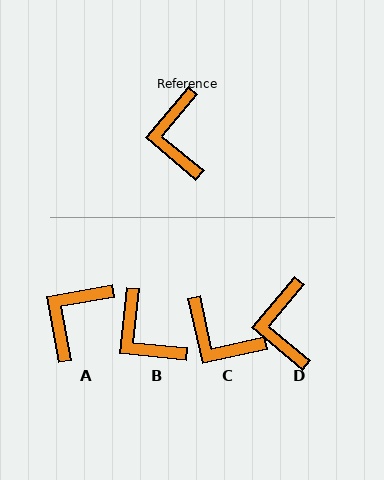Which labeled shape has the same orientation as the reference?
D.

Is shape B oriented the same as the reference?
No, it is off by about 34 degrees.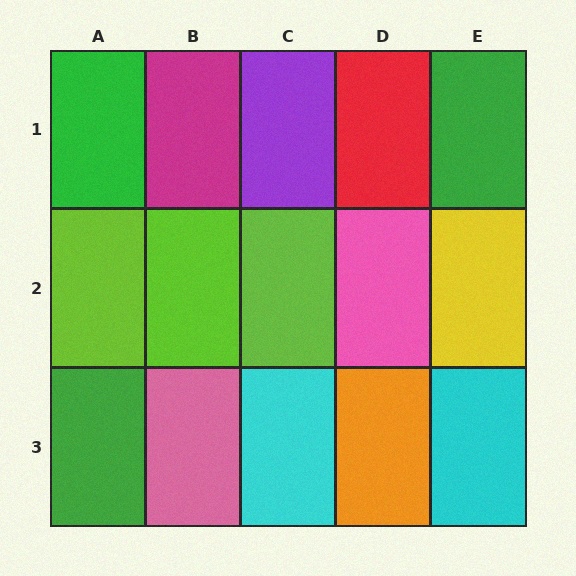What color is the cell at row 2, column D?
Pink.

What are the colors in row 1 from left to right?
Green, magenta, purple, red, green.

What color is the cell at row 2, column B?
Lime.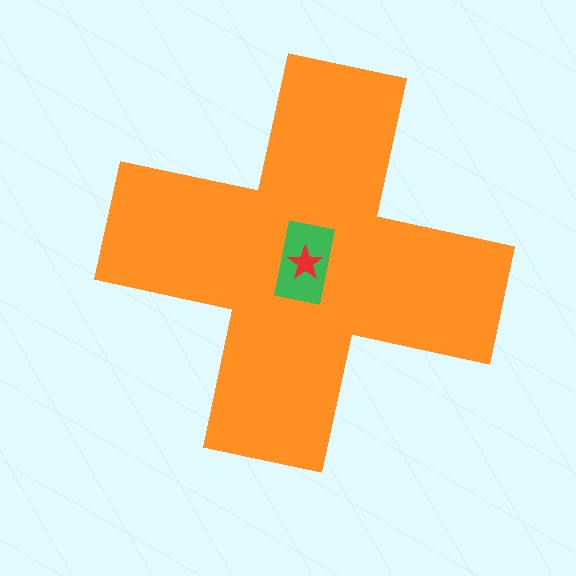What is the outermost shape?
The orange cross.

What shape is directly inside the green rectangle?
The red star.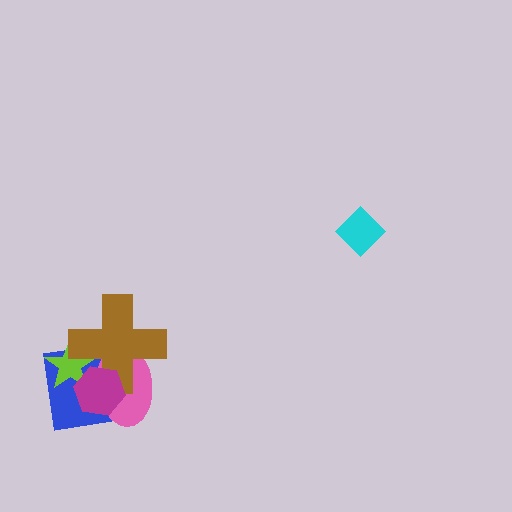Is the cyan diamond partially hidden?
No, no other shape covers it.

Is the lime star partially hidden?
Yes, it is partially covered by another shape.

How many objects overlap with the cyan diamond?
0 objects overlap with the cyan diamond.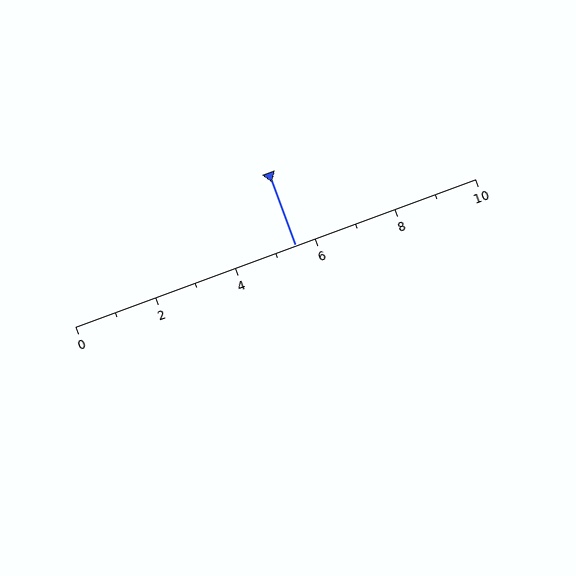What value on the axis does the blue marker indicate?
The marker indicates approximately 5.5.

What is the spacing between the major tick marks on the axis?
The major ticks are spaced 2 apart.